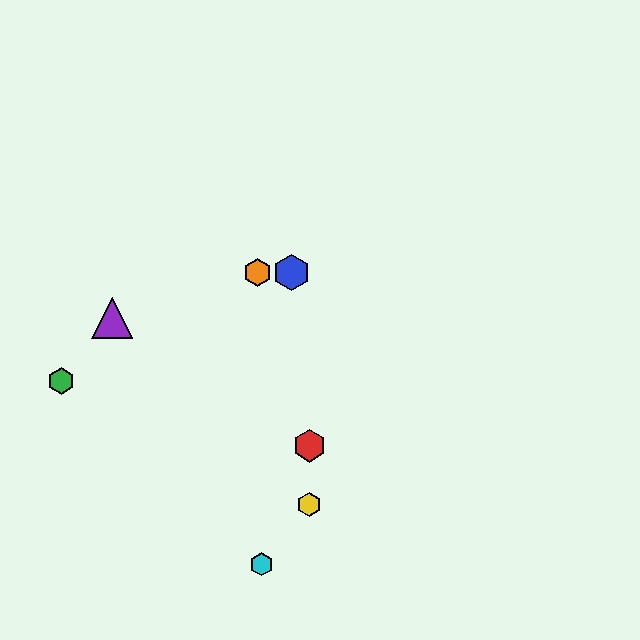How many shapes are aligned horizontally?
2 shapes (the blue hexagon, the orange hexagon) are aligned horizontally.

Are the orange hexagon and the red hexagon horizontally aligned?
No, the orange hexagon is at y≈273 and the red hexagon is at y≈446.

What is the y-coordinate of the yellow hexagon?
The yellow hexagon is at y≈505.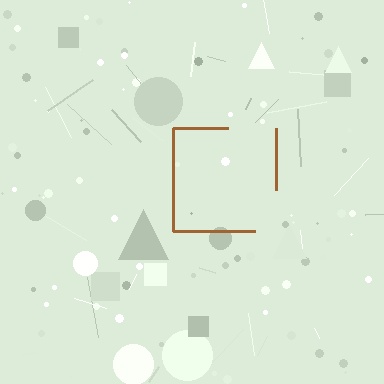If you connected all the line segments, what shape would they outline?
They would outline a square.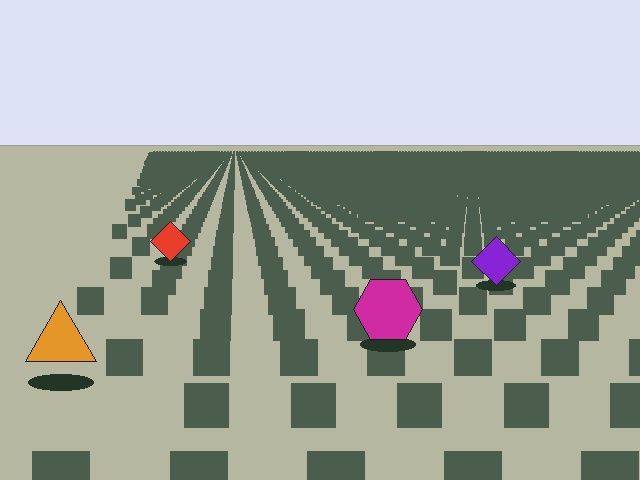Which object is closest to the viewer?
The orange triangle is closest. The texture marks near it are larger and more spread out.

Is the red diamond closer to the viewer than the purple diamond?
No. The purple diamond is closer — you can tell from the texture gradient: the ground texture is coarser near it.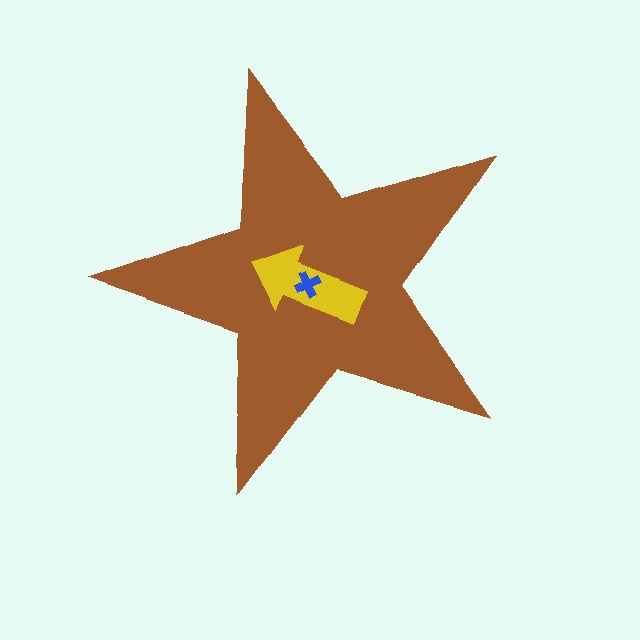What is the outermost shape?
The brown star.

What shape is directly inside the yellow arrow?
The blue cross.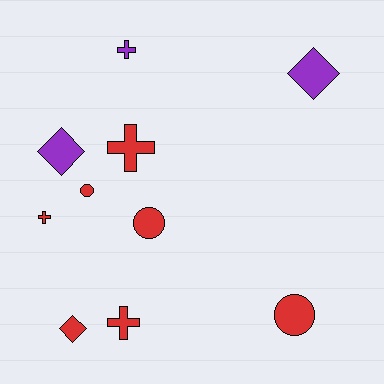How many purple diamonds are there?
There are 2 purple diamonds.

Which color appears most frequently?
Red, with 7 objects.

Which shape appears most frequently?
Cross, with 4 objects.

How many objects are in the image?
There are 10 objects.